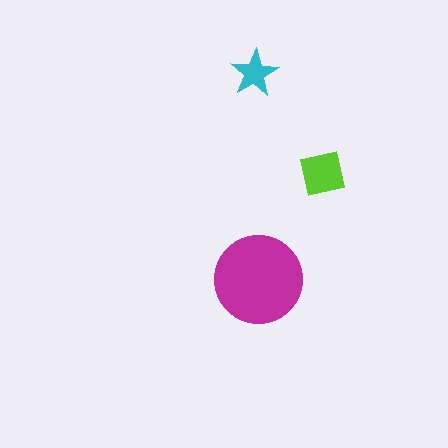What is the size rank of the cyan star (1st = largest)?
3rd.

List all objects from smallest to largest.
The cyan star, the lime square, the magenta circle.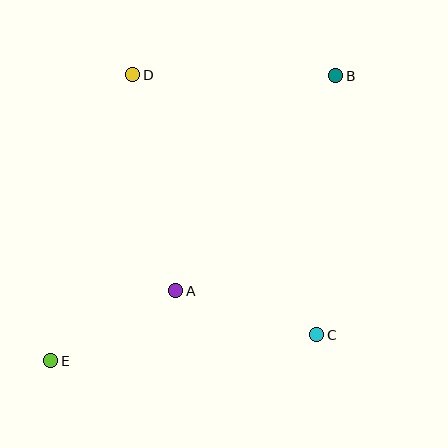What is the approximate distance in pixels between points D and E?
The distance between D and E is approximately 298 pixels.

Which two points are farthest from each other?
Points B and E are farthest from each other.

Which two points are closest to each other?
Points A and E are closest to each other.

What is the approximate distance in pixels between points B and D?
The distance between B and D is approximately 203 pixels.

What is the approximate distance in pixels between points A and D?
The distance between A and D is approximately 221 pixels.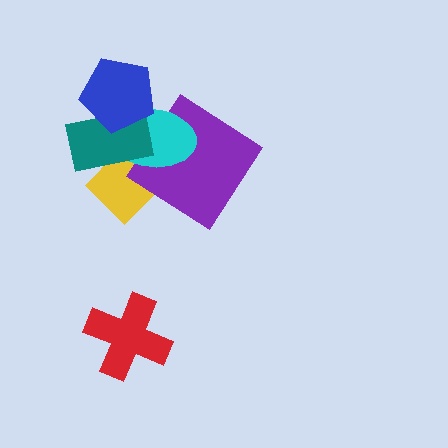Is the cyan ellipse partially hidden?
Yes, it is partially covered by another shape.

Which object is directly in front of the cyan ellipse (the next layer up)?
The teal rectangle is directly in front of the cyan ellipse.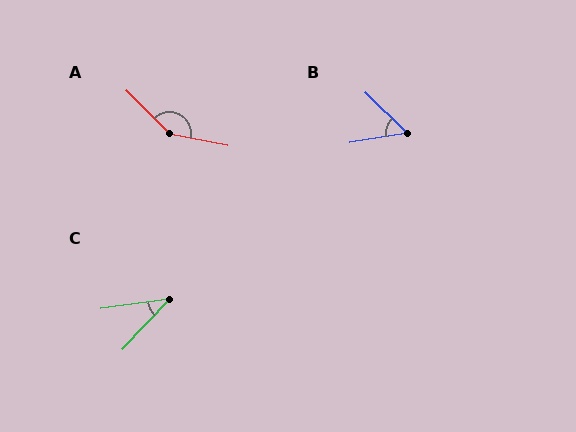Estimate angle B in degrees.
Approximately 54 degrees.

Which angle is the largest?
A, at approximately 147 degrees.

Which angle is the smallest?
C, at approximately 39 degrees.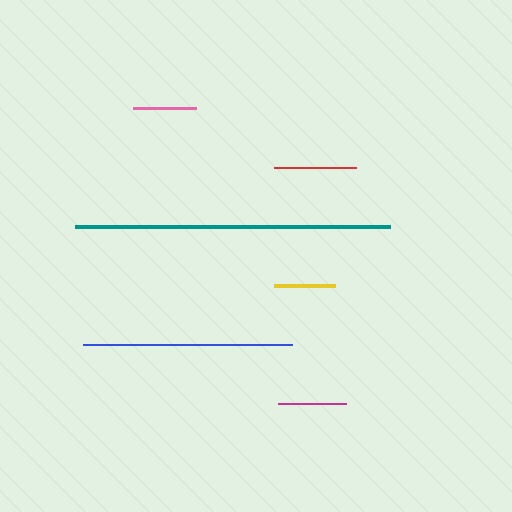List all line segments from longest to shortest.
From longest to shortest: teal, blue, red, magenta, pink, yellow.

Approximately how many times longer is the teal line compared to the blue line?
The teal line is approximately 1.5 times the length of the blue line.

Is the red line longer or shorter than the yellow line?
The red line is longer than the yellow line.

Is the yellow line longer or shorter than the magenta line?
The magenta line is longer than the yellow line.